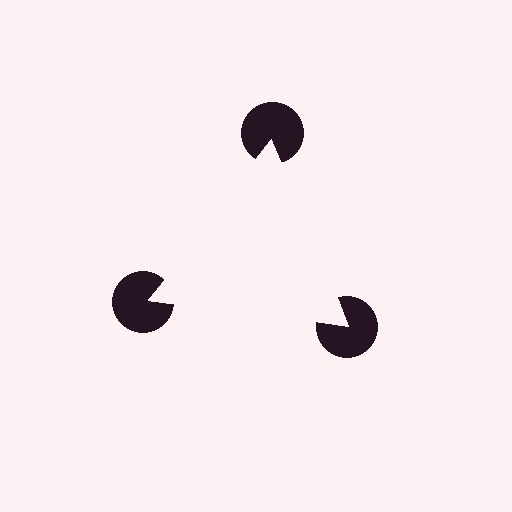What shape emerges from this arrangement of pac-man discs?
An illusory triangle — its edges are inferred from the aligned wedge cuts in the pac-man discs, not physically drawn.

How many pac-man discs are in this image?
There are 3 — one at each vertex of the illusory triangle.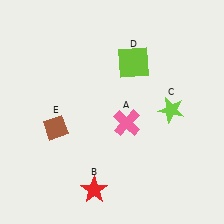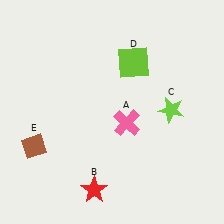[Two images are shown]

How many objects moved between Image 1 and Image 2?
1 object moved between the two images.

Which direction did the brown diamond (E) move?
The brown diamond (E) moved left.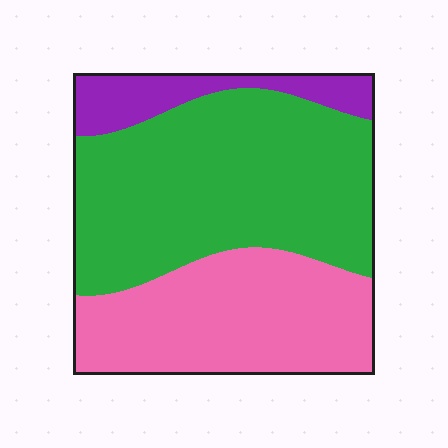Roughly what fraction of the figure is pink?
Pink takes up about one third (1/3) of the figure.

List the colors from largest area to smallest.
From largest to smallest: green, pink, purple.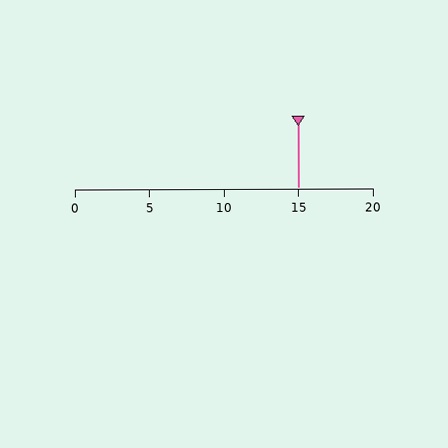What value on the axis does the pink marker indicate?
The marker indicates approximately 15.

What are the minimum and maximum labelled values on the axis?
The axis runs from 0 to 20.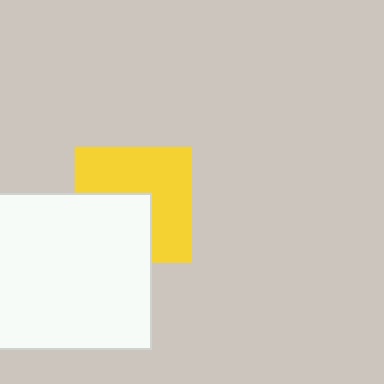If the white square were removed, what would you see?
You would see the complete yellow square.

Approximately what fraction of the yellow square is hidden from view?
Roughly 40% of the yellow square is hidden behind the white square.